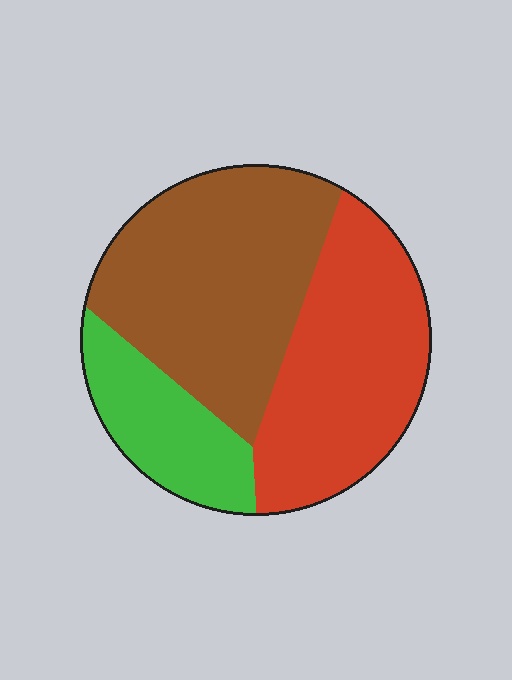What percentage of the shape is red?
Red covers 37% of the shape.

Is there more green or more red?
Red.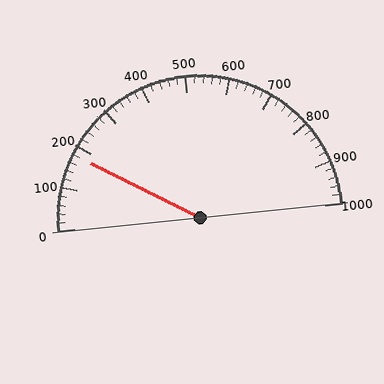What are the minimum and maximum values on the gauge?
The gauge ranges from 0 to 1000.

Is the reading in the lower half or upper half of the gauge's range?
The reading is in the lower half of the range (0 to 1000).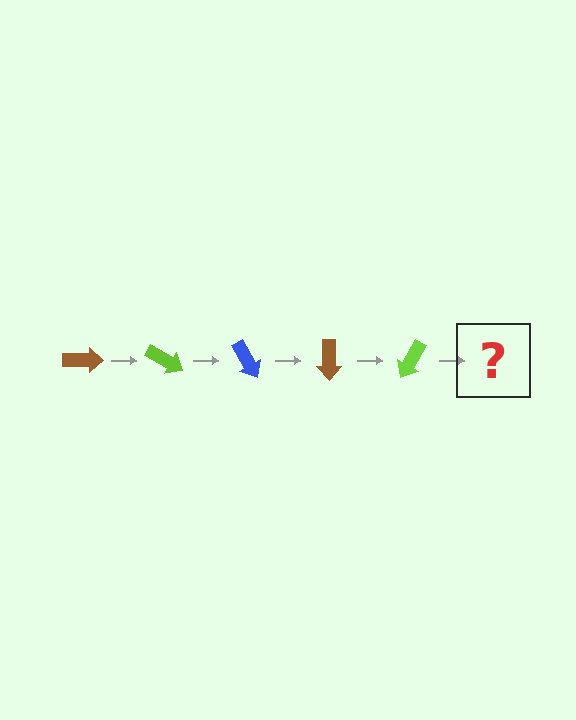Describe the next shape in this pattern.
It should be a blue arrow, rotated 150 degrees from the start.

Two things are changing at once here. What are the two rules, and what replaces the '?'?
The two rules are that it rotates 30 degrees each step and the color cycles through brown, lime, and blue. The '?' should be a blue arrow, rotated 150 degrees from the start.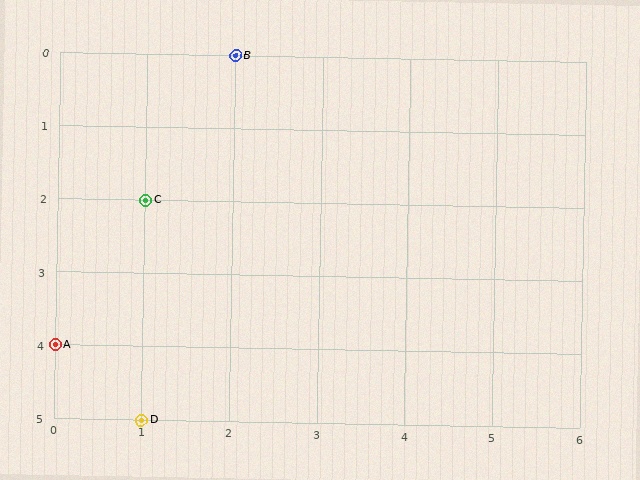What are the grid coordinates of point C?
Point C is at grid coordinates (1, 2).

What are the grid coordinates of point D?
Point D is at grid coordinates (1, 5).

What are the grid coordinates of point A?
Point A is at grid coordinates (0, 4).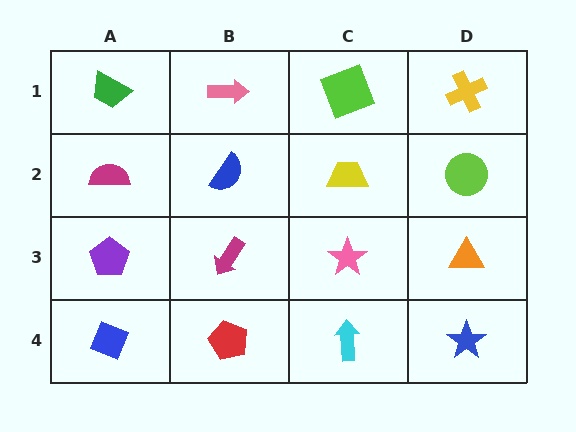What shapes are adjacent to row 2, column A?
A green trapezoid (row 1, column A), a purple pentagon (row 3, column A), a blue semicircle (row 2, column B).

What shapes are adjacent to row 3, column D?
A lime circle (row 2, column D), a blue star (row 4, column D), a pink star (row 3, column C).